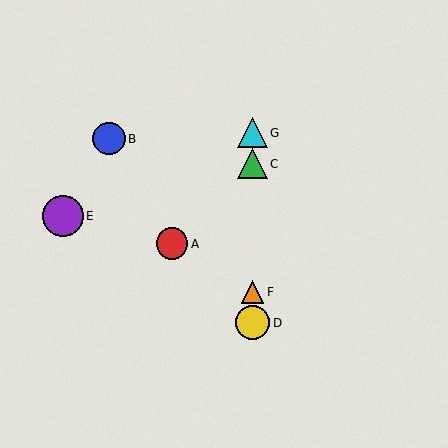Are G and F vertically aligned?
Yes, both are at x≈253.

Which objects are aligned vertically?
Objects C, D, F, G are aligned vertically.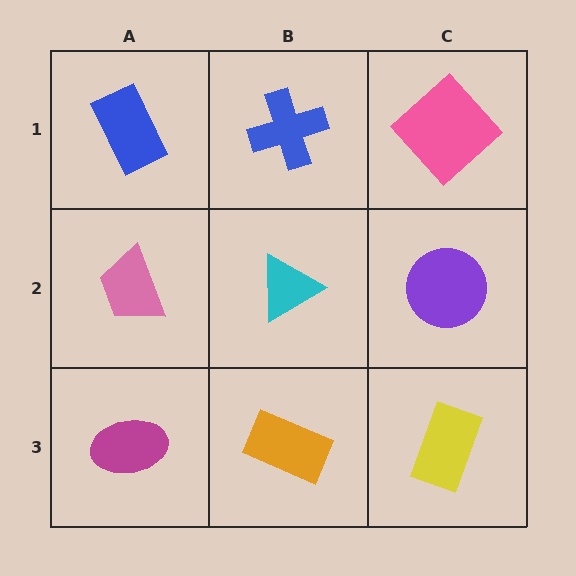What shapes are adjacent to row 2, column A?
A blue rectangle (row 1, column A), a magenta ellipse (row 3, column A), a cyan triangle (row 2, column B).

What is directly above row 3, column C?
A purple circle.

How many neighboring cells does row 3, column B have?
3.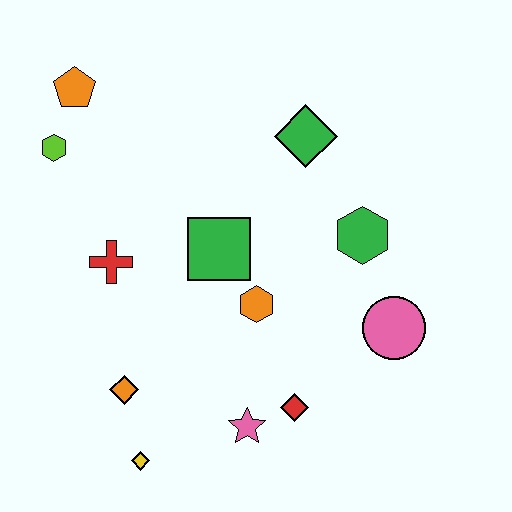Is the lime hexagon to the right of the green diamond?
No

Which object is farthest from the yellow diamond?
The orange pentagon is farthest from the yellow diamond.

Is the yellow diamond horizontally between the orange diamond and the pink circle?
Yes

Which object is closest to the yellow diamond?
The orange diamond is closest to the yellow diamond.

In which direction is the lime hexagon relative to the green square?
The lime hexagon is to the left of the green square.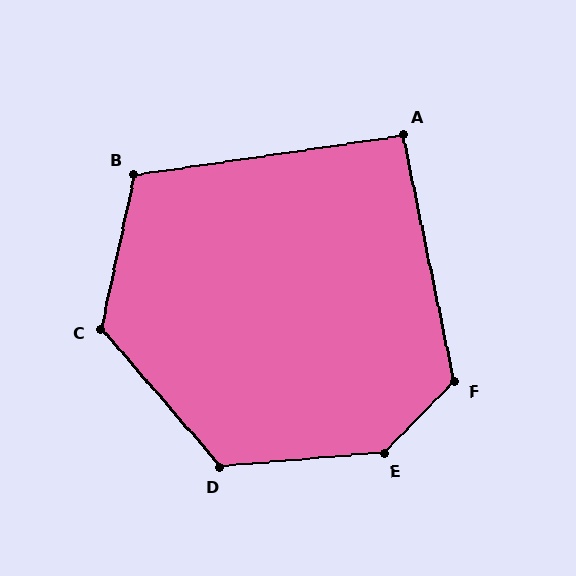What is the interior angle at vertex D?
Approximately 126 degrees (obtuse).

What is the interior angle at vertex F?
Approximately 124 degrees (obtuse).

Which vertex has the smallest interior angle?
A, at approximately 94 degrees.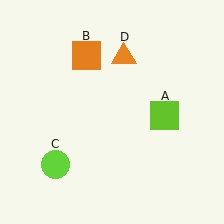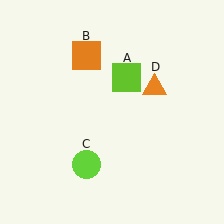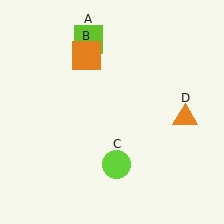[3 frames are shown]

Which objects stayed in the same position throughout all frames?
Orange square (object B) remained stationary.